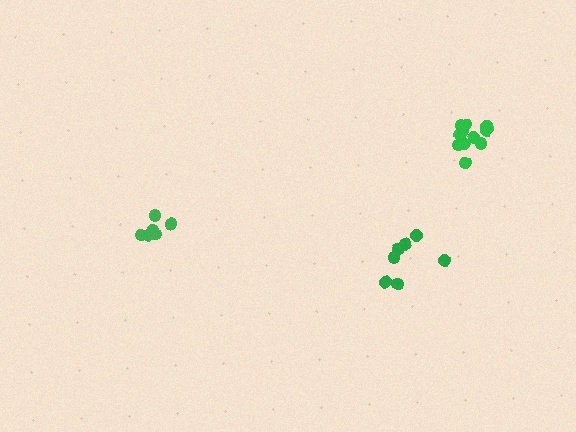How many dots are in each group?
Group 1: 12 dots, Group 2: 6 dots, Group 3: 7 dots (25 total).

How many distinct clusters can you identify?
There are 3 distinct clusters.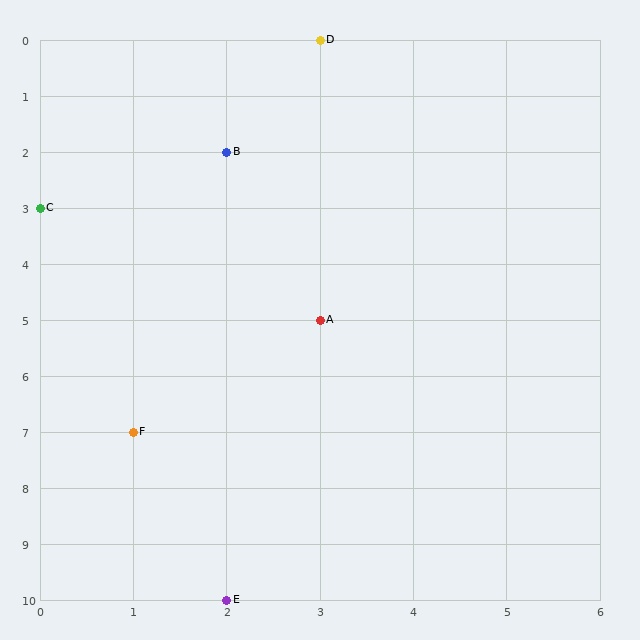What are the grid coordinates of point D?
Point D is at grid coordinates (3, 0).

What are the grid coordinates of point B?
Point B is at grid coordinates (2, 2).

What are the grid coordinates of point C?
Point C is at grid coordinates (0, 3).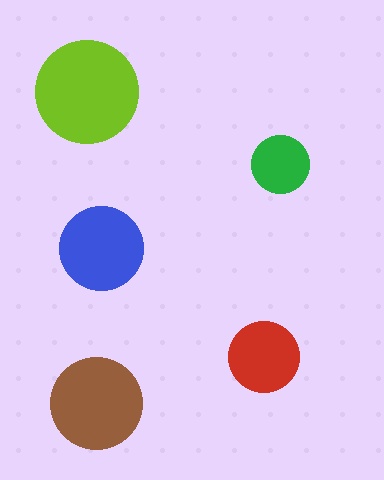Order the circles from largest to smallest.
the lime one, the brown one, the blue one, the red one, the green one.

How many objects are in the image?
There are 5 objects in the image.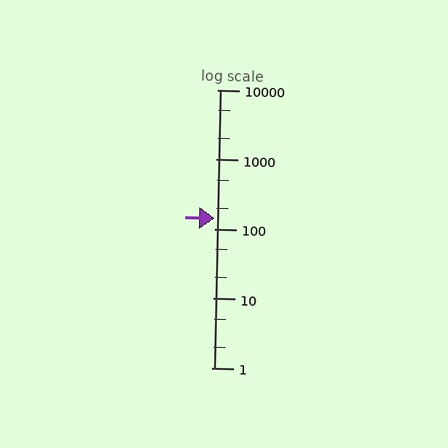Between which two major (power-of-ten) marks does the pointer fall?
The pointer is between 100 and 1000.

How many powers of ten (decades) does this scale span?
The scale spans 4 decades, from 1 to 10000.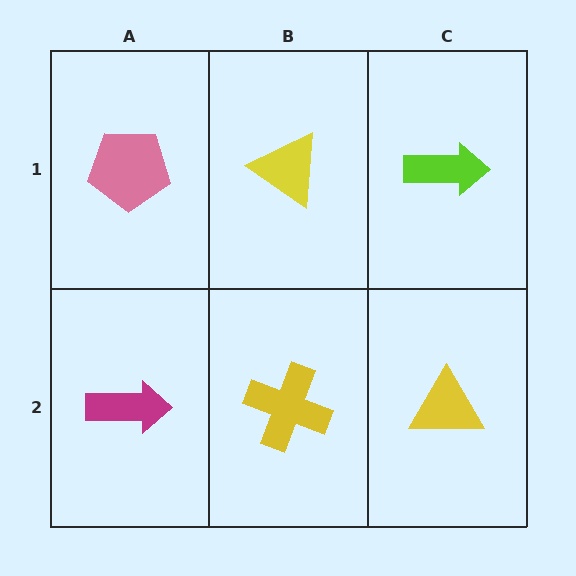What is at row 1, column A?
A pink pentagon.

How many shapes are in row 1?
3 shapes.